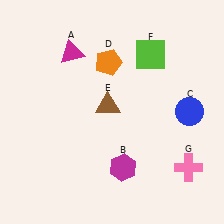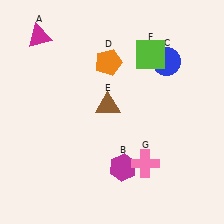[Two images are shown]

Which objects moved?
The objects that moved are: the magenta triangle (A), the blue circle (C), the pink cross (G).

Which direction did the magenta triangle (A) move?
The magenta triangle (A) moved left.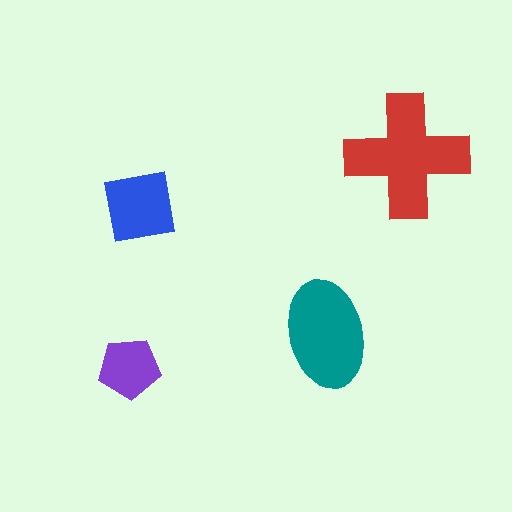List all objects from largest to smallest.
The red cross, the teal ellipse, the blue square, the purple pentagon.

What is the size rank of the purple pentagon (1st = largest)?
4th.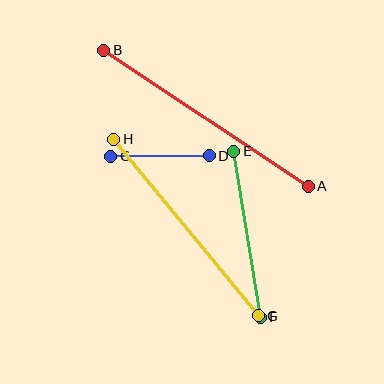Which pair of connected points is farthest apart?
Points A and B are farthest apart.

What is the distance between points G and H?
The distance is approximately 228 pixels.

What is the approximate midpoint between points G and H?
The midpoint is at approximately (186, 228) pixels.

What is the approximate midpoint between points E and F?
The midpoint is at approximately (247, 234) pixels.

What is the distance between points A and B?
The distance is approximately 246 pixels.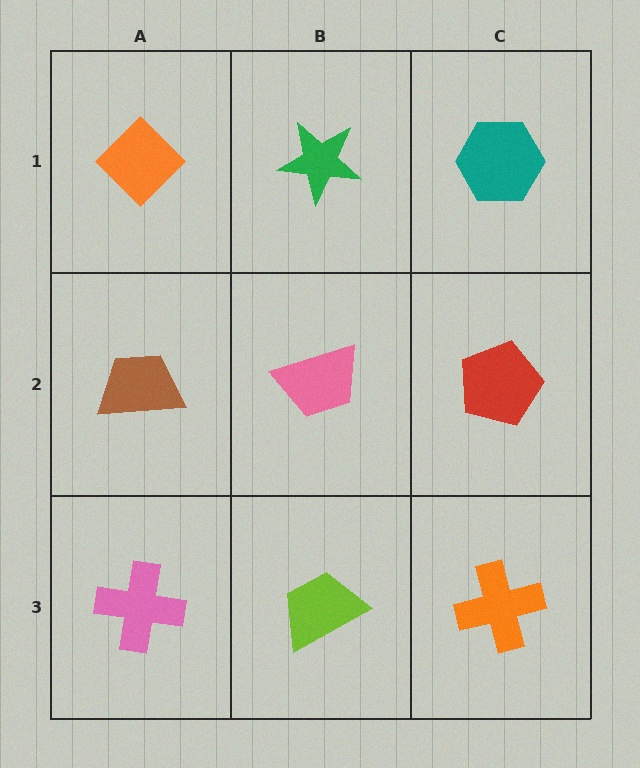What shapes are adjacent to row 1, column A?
A brown trapezoid (row 2, column A), a green star (row 1, column B).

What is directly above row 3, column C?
A red pentagon.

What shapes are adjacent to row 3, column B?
A pink trapezoid (row 2, column B), a pink cross (row 3, column A), an orange cross (row 3, column C).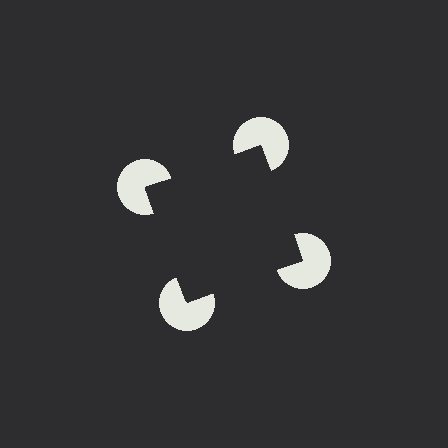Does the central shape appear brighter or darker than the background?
It typically appears slightly darker than the background, even though no actual brightness change is drawn.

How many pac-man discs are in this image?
There are 4 — one at each vertex of the illusory square.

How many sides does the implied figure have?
4 sides.